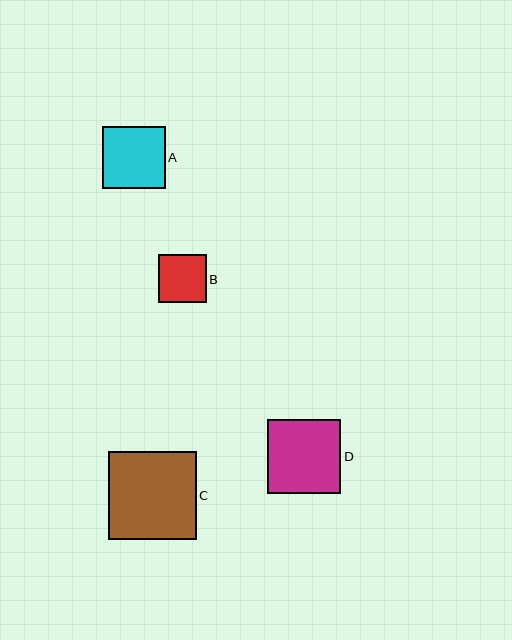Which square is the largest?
Square C is the largest with a size of approximately 88 pixels.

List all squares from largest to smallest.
From largest to smallest: C, D, A, B.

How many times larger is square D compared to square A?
Square D is approximately 1.2 times the size of square A.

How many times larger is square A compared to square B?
Square A is approximately 1.3 times the size of square B.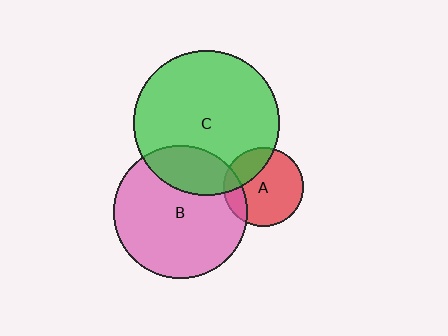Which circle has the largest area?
Circle C (green).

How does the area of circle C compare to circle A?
Approximately 3.3 times.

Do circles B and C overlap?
Yes.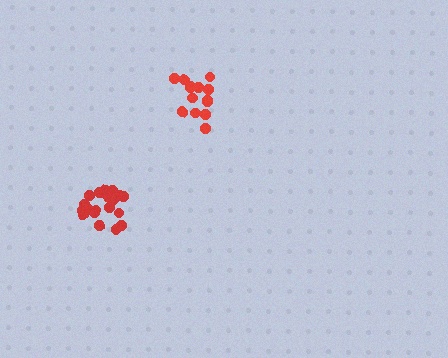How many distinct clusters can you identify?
There are 2 distinct clusters.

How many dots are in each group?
Group 1: 19 dots, Group 2: 14 dots (33 total).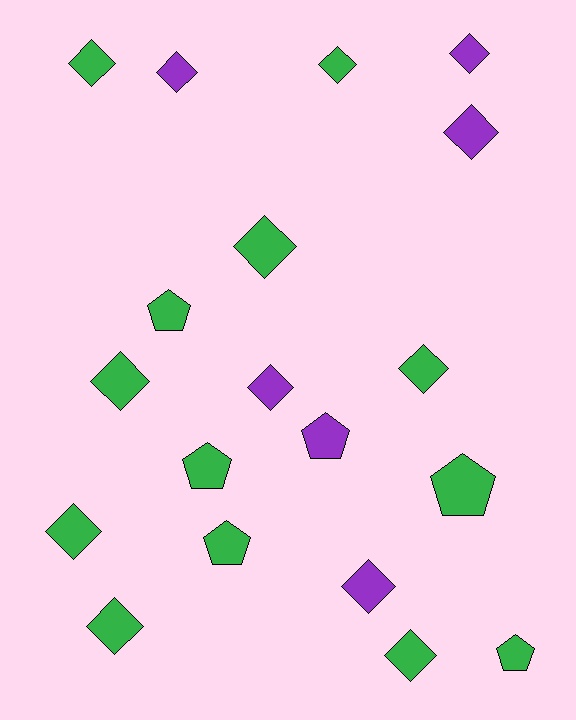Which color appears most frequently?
Green, with 13 objects.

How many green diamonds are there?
There are 8 green diamonds.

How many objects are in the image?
There are 19 objects.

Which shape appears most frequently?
Diamond, with 13 objects.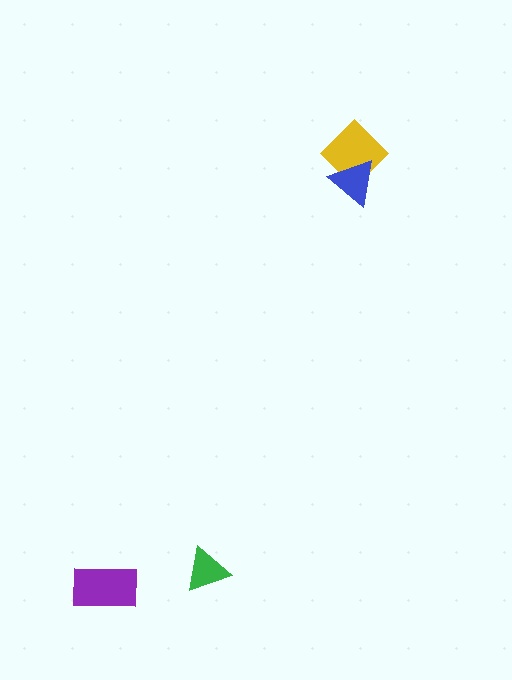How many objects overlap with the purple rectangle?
0 objects overlap with the purple rectangle.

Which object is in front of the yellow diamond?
The blue triangle is in front of the yellow diamond.